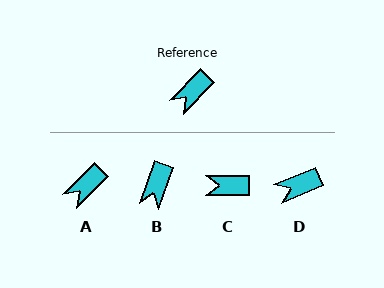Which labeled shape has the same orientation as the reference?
A.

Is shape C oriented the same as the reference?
No, it is off by about 45 degrees.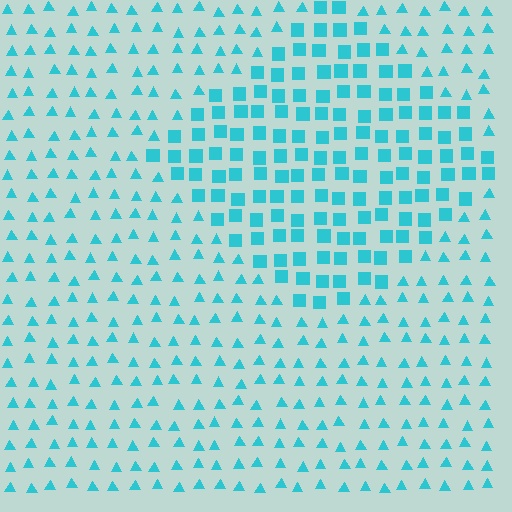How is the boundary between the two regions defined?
The boundary is defined by a change in element shape: squares inside vs. triangles outside. All elements share the same color and spacing.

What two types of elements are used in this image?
The image uses squares inside the diamond region and triangles outside it.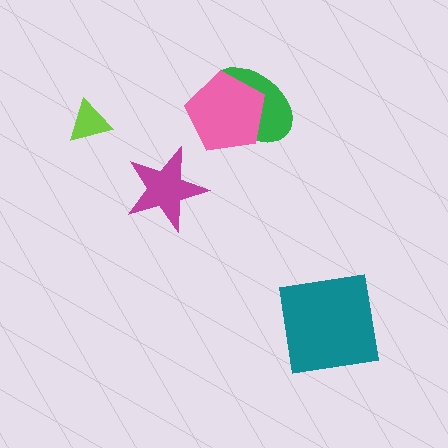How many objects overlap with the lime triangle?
0 objects overlap with the lime triangle.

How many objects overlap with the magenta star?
0 objects overlap with the magenta star.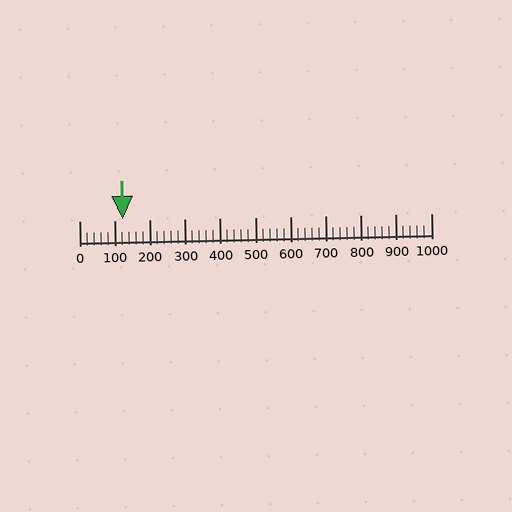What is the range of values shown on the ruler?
The ruler shows values from 0 to 1000.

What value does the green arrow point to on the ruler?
The green arrow points to approximately 123.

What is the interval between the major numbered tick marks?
The major tick marks are spaced 100 units apart.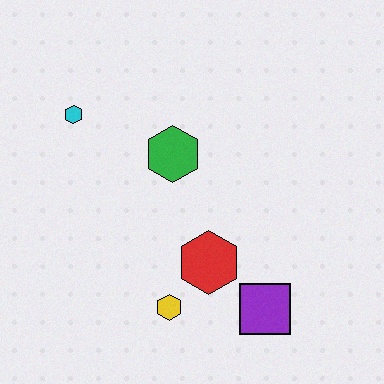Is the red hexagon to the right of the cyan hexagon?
Yes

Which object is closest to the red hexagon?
The yellow hexagon is closest to the red hexagon.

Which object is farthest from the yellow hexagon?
The cyan hexagon is farthest from the yellow hexagon.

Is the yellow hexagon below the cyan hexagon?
Yes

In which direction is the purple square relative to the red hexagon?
The purple square is to the right of the red hexagon.